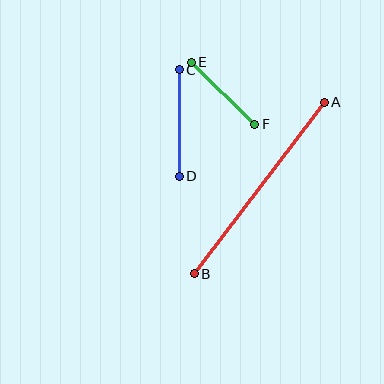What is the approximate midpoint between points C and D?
The midpoint is at approximately (179, 123) pixels.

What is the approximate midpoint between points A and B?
The midpoint is at approximately (259, 188) pixels.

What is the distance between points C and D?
The distance is approximately 106 pixels.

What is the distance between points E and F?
The distance is approximately 89 pixels.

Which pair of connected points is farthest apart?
Points A and B are farthest apart.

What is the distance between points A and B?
The distance is approximately 215 pixels.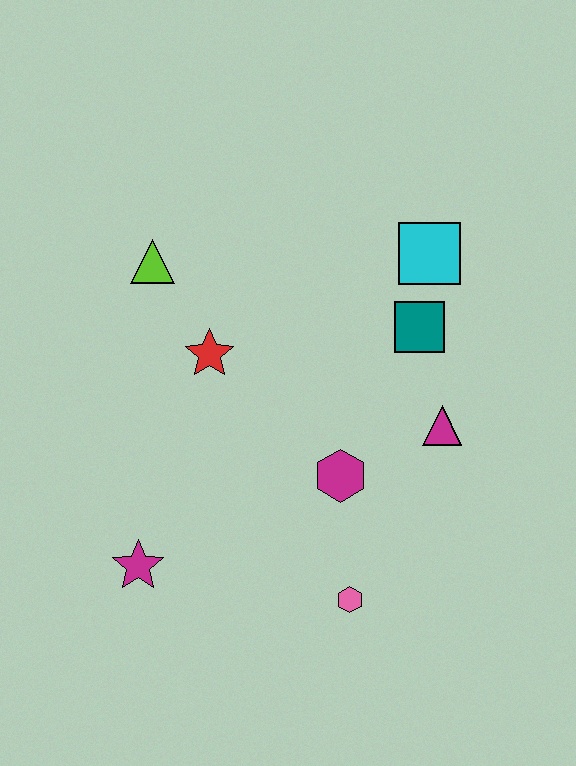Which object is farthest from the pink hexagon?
The lime triangle is farthest from the pink hexagon.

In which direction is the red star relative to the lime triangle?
The red star is below the lime triangle.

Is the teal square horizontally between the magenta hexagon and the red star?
No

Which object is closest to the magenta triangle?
The teal square is closest to the magenta triangle.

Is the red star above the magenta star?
Yes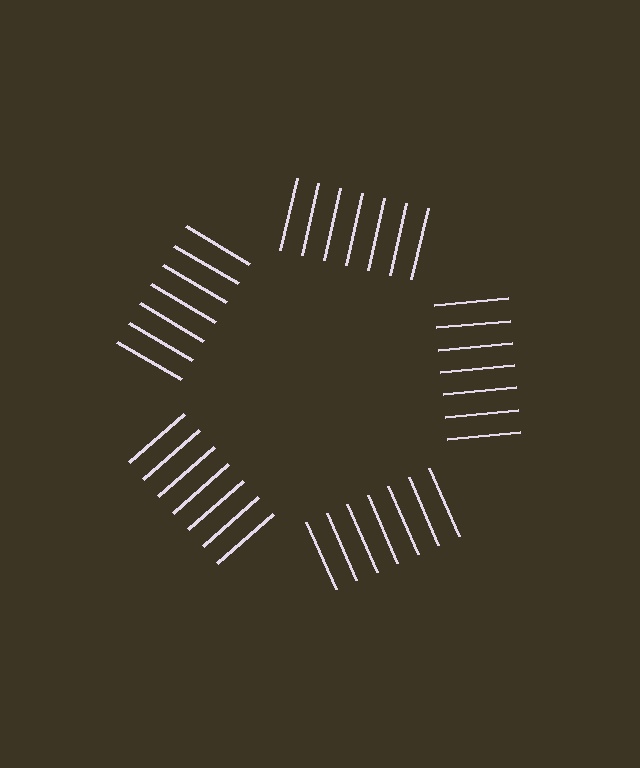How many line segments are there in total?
35 — 7 along each of the 5 edges.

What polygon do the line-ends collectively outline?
An illusory pentagon — the line segments terminate on its edges but no continuous stroke is drawn.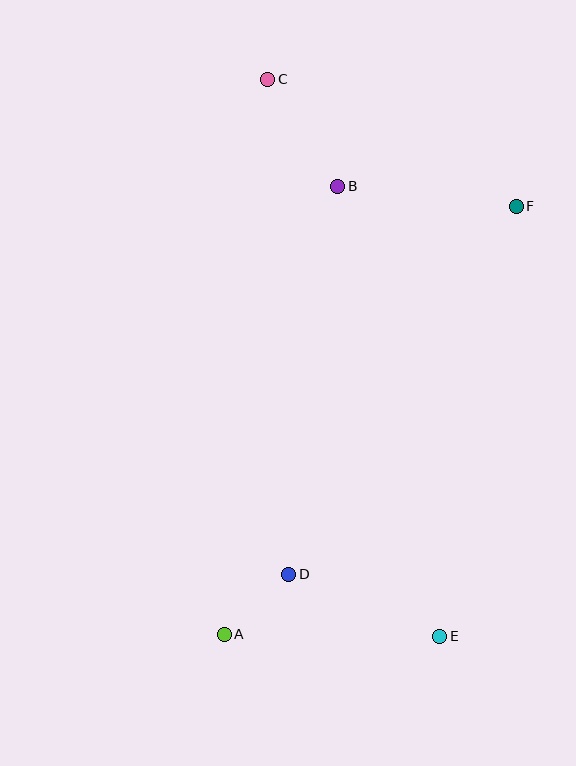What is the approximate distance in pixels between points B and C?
The distance between B and C is approximately 128 pixels.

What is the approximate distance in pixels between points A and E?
The distance between A and E is approximately 216 pixels.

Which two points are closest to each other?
Points A and D are closest to each other.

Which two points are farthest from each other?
Points C and E are farthest from each other.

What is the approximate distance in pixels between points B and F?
The distance between B and F is approximately 180 pixels.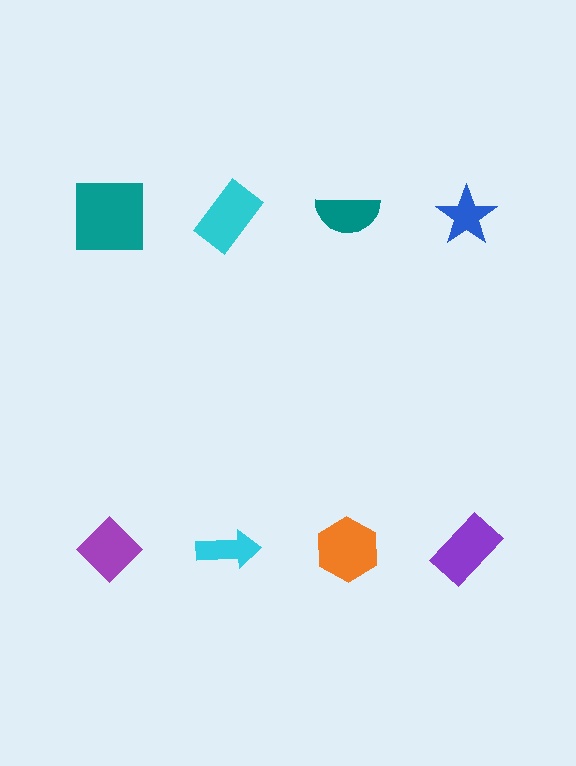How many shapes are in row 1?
4 shapes.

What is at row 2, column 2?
A cyan arrow.